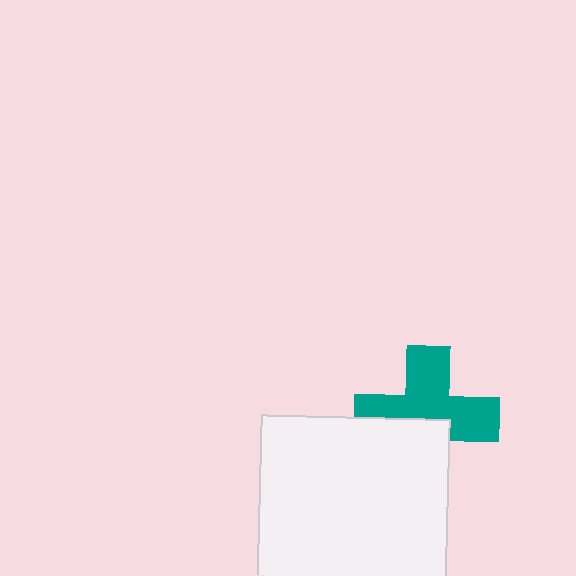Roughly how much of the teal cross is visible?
About half of it is visible (roughly 61%).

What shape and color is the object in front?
The object in front is a white square.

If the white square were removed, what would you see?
You would see the complete teal cross.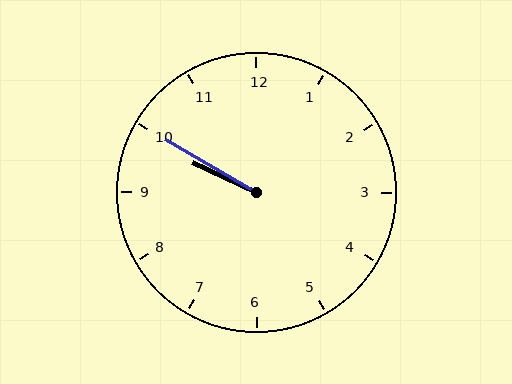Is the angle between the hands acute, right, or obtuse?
It is acute.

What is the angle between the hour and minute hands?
Approximately 5 degrees.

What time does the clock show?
9:50.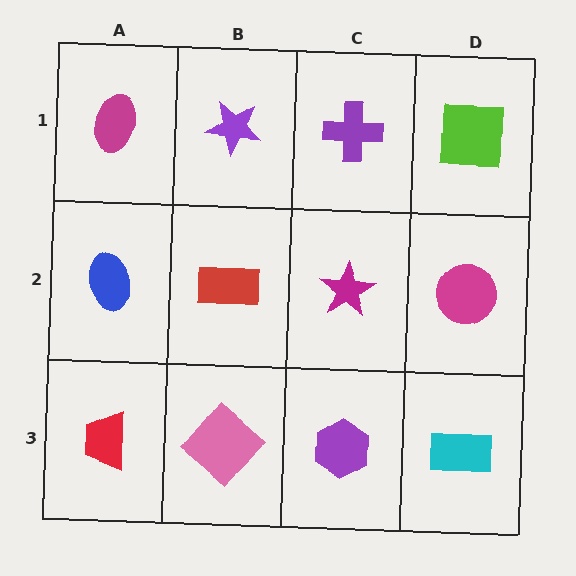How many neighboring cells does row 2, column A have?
3.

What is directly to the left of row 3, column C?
A pink diamond.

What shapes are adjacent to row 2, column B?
A purple star (row 1, column B), a pink diamond (row 3, column B), a blue ellipse (row 2, column A), a magenta star (row 2, column C).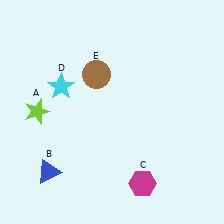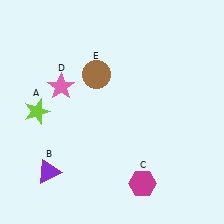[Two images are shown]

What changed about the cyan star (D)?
In Image 1, D is cyan. In Image 2, it changed to pink.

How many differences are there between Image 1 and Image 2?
There are 2 differences between the two images.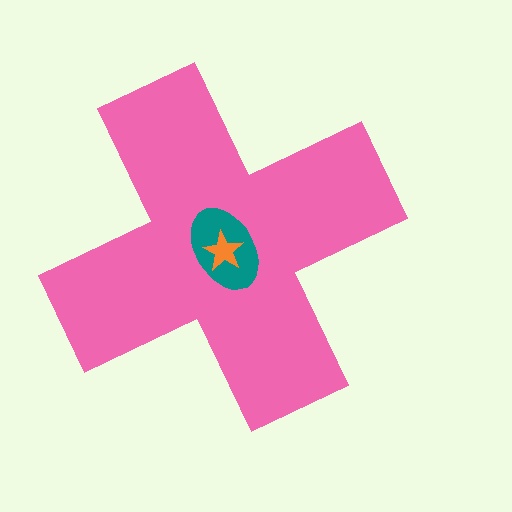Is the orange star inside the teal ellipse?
Yes.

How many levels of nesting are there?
3.